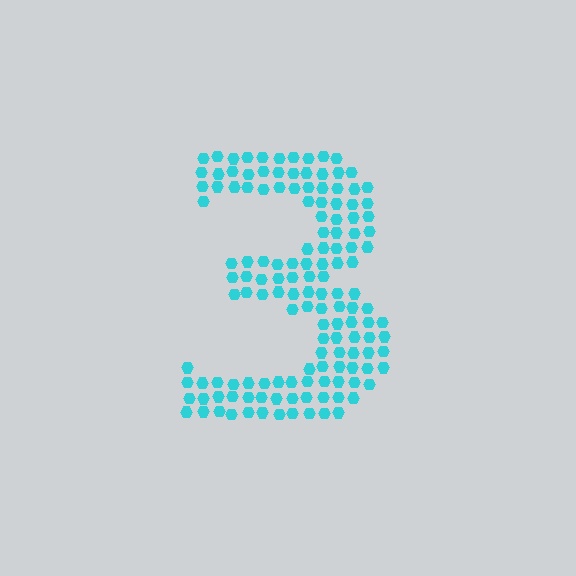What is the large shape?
The large shape is the digit 3.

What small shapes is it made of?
It is made of small hexagons.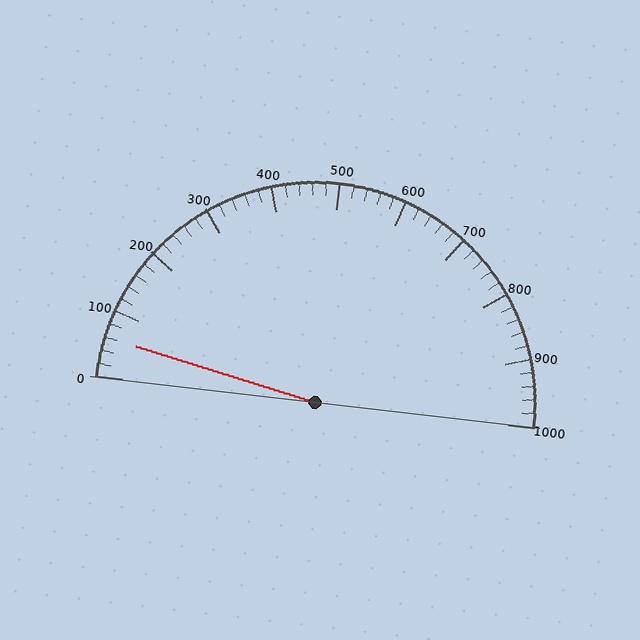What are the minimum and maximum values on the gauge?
The gauge ranges from 0 to 1000.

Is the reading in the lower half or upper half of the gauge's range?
The reading is in the lower half of the range (0 to 1000).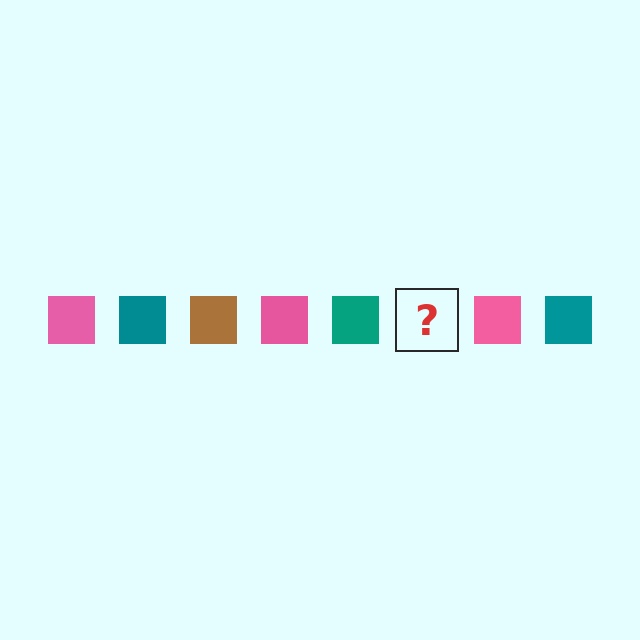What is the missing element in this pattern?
The missing element is a brown square.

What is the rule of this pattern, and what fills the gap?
The rule is that the pattern cycles through pink, teal, brown squares. The gap should be filled with a brown square.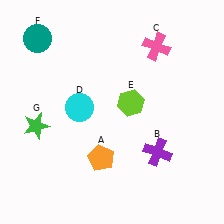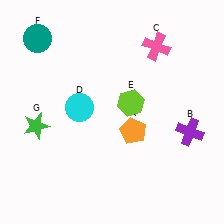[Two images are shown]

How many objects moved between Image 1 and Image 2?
2 objects moved between the two images.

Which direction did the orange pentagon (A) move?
The orange pentagon (A) moved right.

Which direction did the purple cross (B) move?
The purple cross (B) moved right.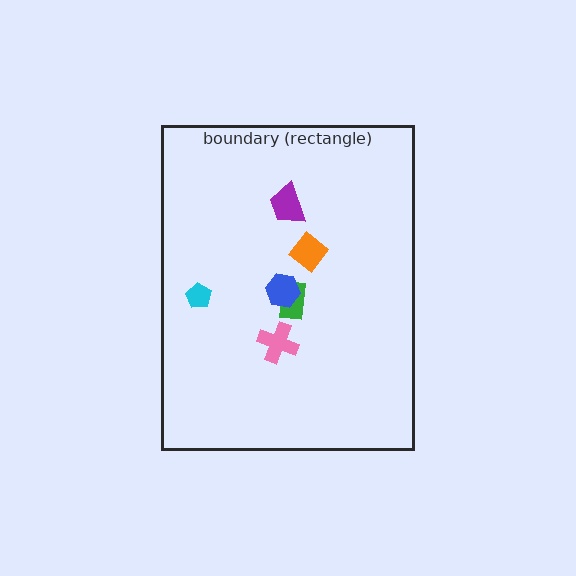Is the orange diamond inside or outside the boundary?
Inside.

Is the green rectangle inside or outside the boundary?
Inside.